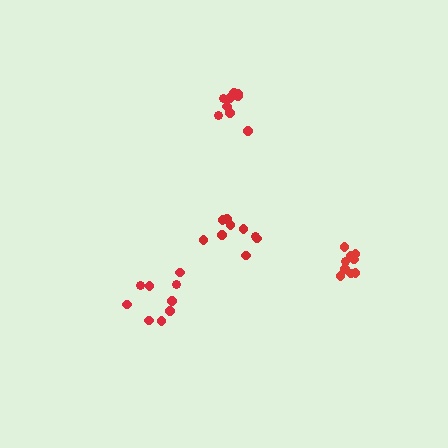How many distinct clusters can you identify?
There are 4 distinct clusters.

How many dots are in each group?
Group 1: 9 dots, Group 2: 9 dots, Group 3: 9 dots, Group 4: 9 dots (36 total).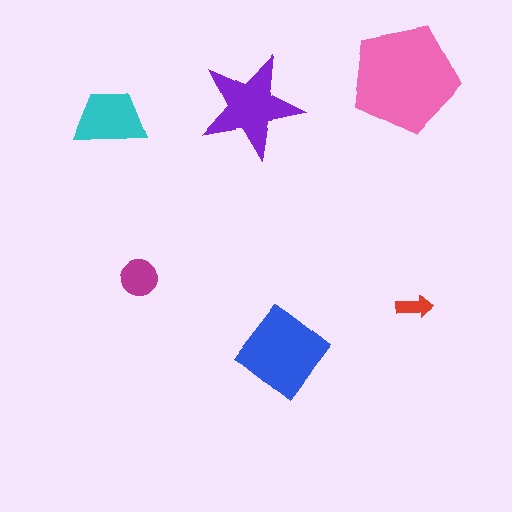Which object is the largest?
The pink pentagon.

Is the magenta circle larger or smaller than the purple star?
Smaller.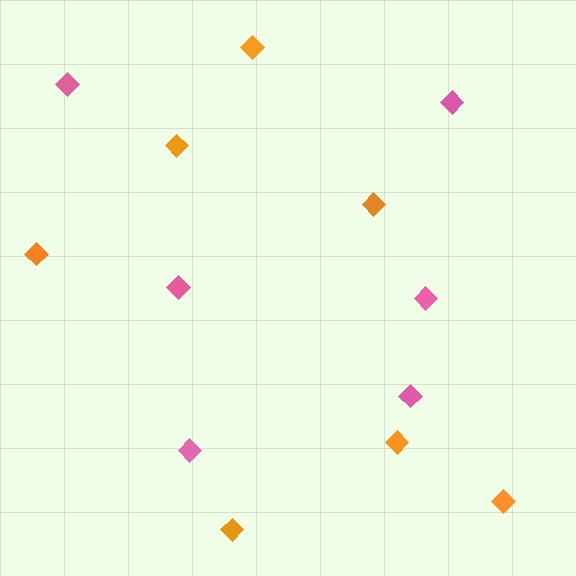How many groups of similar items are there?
There are 2 groups: one group of pink diamonds (6) and one group of orange diamonds (7).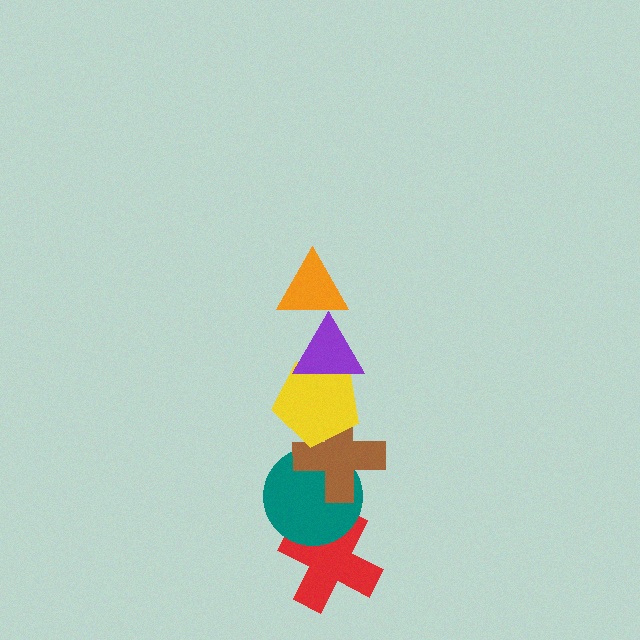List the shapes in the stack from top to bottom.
From top to bottom: the orange triangle, the purple triangle, the yellow pentagon, the brown cross, the teal circle, the red cross.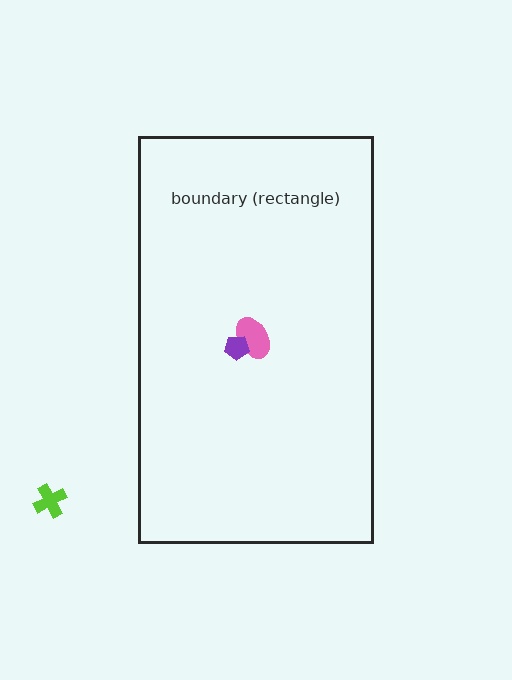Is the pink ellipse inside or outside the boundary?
Inside.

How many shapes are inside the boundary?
2 inside, 1 outside.